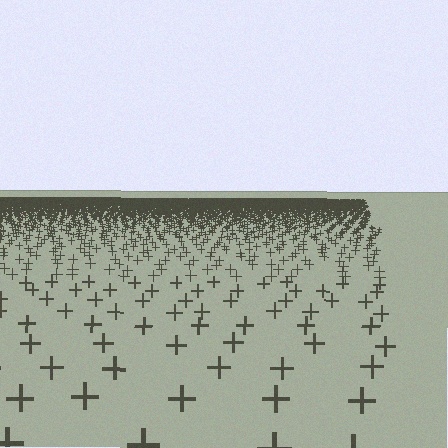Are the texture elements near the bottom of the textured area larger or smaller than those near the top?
Larger. Near the bottom, elements are closer to the viewer and appear at a bigger on-screen size.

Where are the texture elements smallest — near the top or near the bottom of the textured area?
Near the top.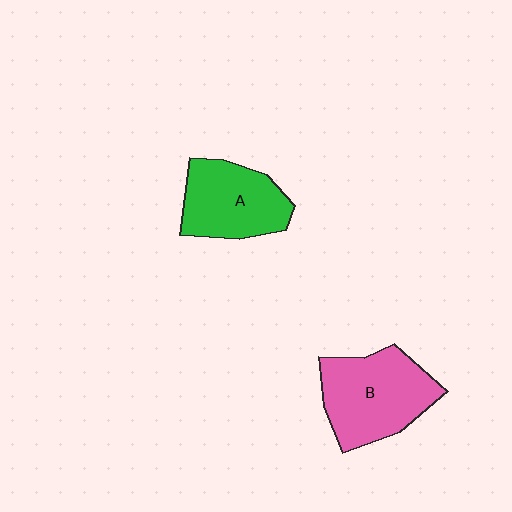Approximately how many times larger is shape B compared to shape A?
Approximately 1.2 times.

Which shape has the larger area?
Shape B (pink).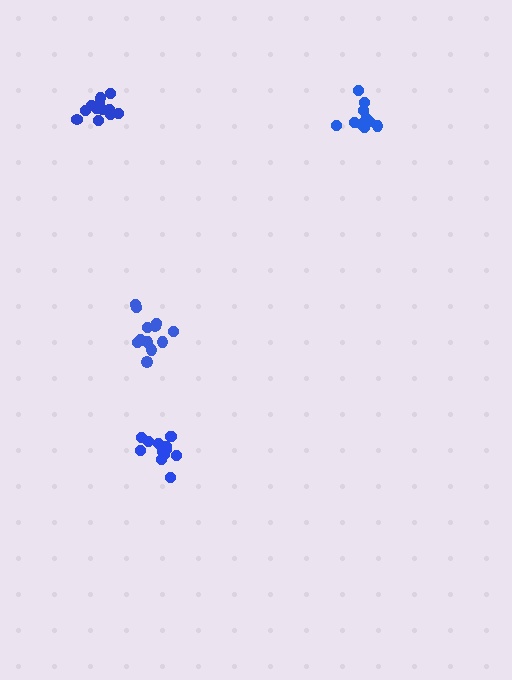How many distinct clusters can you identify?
There are 4 distinct clusters.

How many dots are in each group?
Group 1: 12 dots, Group 2: 13 dots, Group 3: 13 dots, Group 4: 11 dots (49 total).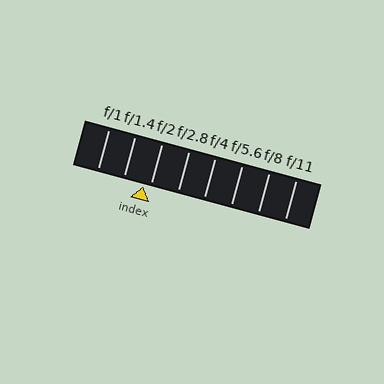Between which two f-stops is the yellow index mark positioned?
The index mark is between f/1.4 and f/2.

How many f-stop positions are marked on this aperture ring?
There are 8 f-stop positions marked.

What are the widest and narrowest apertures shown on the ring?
The widest aperture shown is f/1 and the narrowest is f/11.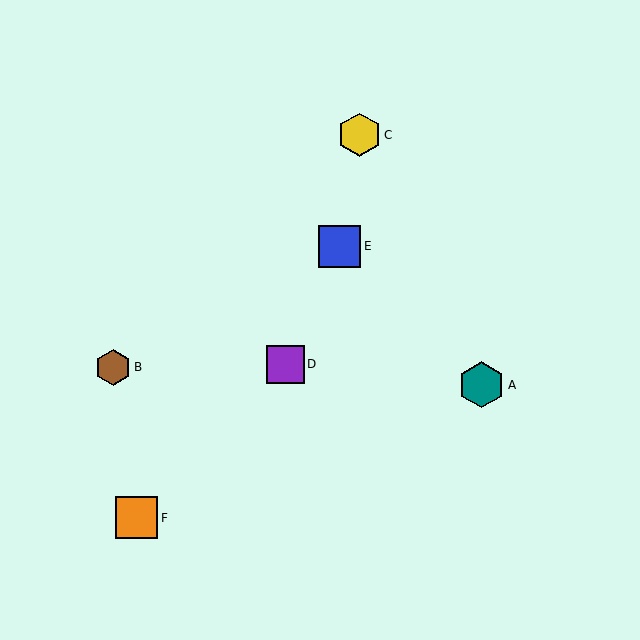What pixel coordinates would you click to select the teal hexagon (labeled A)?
Click at (481, 385) to select the teal hexagon A.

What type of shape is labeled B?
Shape B is a brown hexagon.